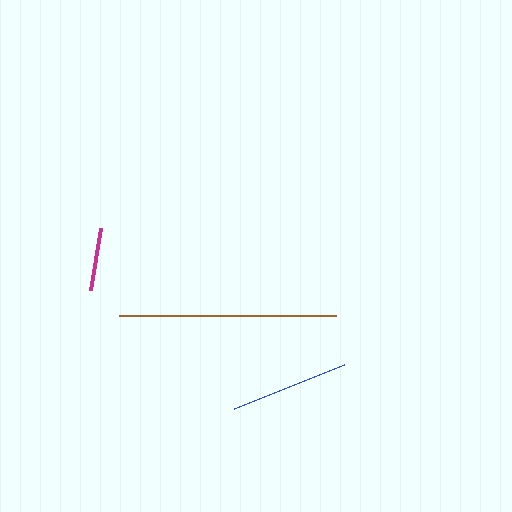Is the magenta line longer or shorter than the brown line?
The brown line is longer than the magenta line.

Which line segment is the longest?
The brown line is the longest at approximately 217 pixels.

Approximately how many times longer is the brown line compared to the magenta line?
The brown line is approximately 3.5 times the length of the magenta line.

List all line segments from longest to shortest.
From longest to shortest: brown, blue, magenta.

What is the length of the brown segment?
The brown segment is approximately 217 pixels long.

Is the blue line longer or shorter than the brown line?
The brown line is longer than the blue line.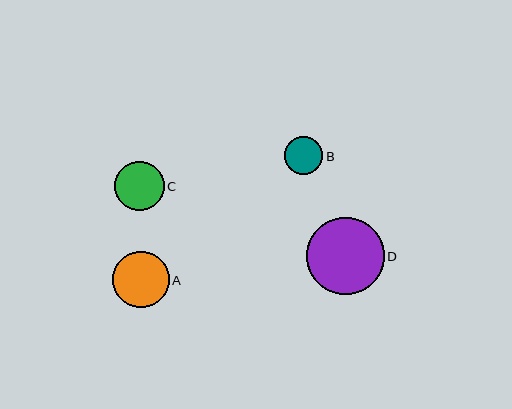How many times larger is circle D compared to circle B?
Circle D is approximately 2.0 times the size of circle B.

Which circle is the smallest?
Circle B is the smallest with a size of approximately 38 pixels.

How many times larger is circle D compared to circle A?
Circle D is approximately 1.4 times the size of circle A.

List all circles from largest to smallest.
From largest to smallest: D, A, C, B.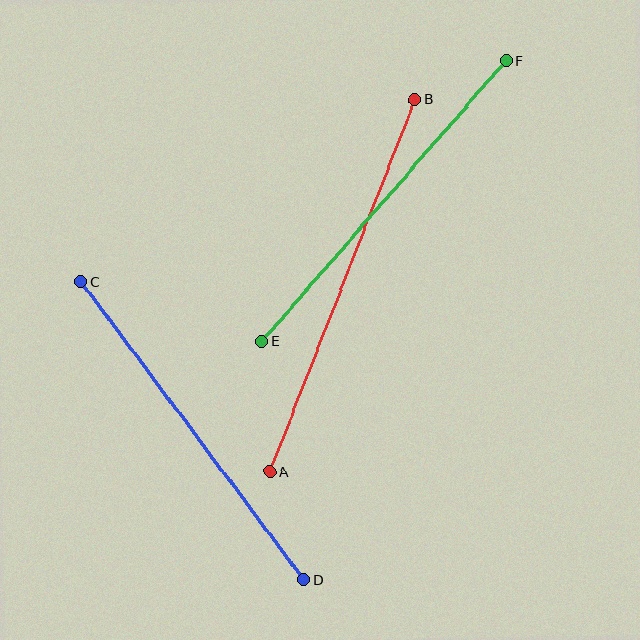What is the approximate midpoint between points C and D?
The midpoint is at approximately (193, 431) pixels.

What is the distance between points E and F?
The distance is approximately 372 pixels.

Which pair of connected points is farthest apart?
Points A and B are farthest apart.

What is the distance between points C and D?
The distance is approximately 373 pixels.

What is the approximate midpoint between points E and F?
The midpoint is at approximately (384, 201) pixels.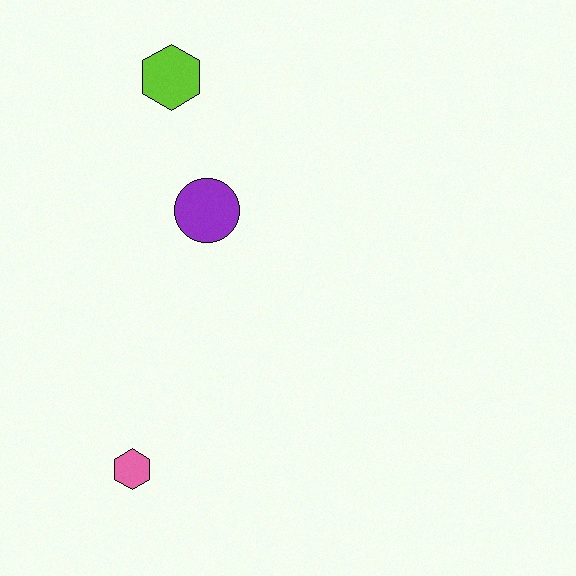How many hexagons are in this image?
There are 2 hexagons.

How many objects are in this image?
There are 3 objects.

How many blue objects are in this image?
There are no blue objects.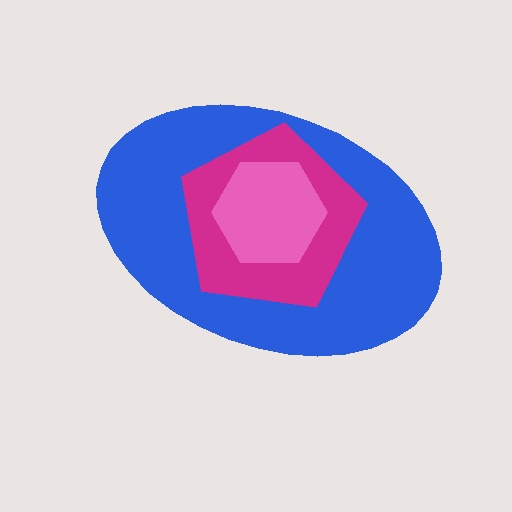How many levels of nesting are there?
3.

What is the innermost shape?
The pink hexagon.